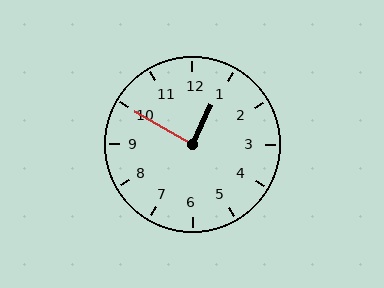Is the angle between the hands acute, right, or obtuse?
It is right.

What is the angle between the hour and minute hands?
Approximately 85 degrees.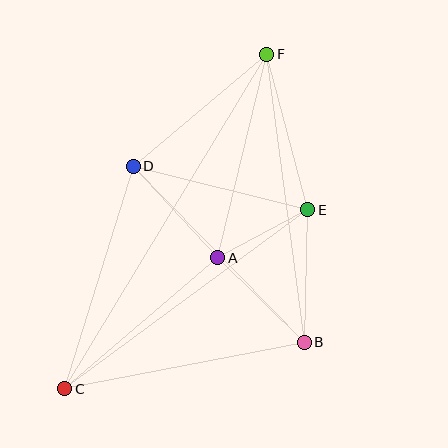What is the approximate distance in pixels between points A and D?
The distance between A and D is approximately 125 pixels.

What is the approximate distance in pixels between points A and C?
The distance between A and C is approximately 201 pixels.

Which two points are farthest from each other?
Points C and F are farthest from each other.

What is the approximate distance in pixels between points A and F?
The distance between A and F is approximately 209 pixels.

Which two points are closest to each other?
Points A and E are closest to each other.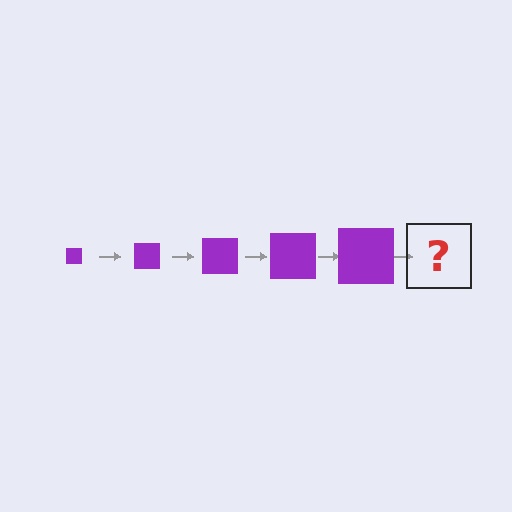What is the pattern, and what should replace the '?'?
The pattern is that the square gets progressively larger each step. The '?' should be a purple square, larger than the previous one.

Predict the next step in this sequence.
The next step is a purple square, larger than the previous one.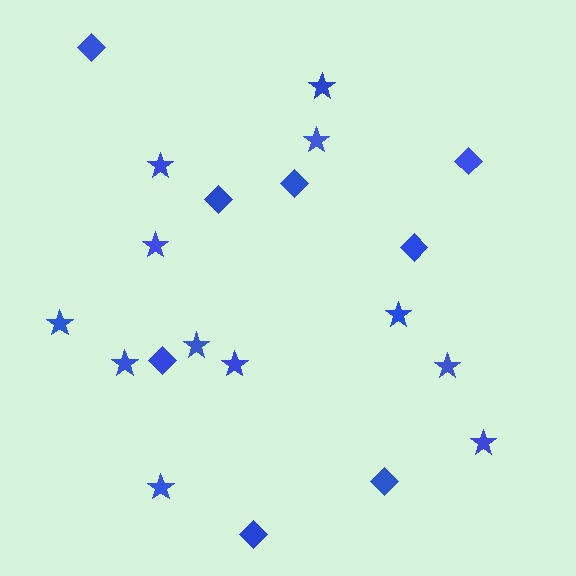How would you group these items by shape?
There are 2 groups: one group of stars (12) and one group of diamonds (8).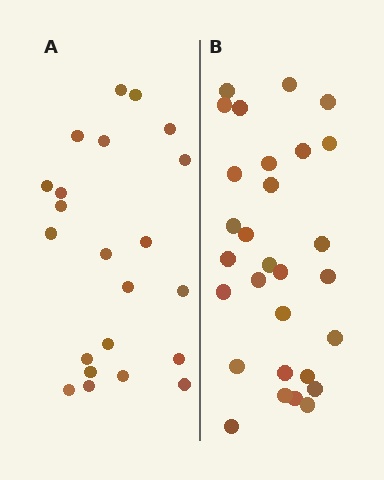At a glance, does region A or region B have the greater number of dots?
Region B (the right region) has more dots.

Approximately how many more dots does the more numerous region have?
Region B has roughly 8 or so more dots than region A.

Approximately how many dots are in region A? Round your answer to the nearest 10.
About 20 dots. (The exact count is 22, which rounds to 20.)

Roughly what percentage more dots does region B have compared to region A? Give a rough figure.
About 30% more.